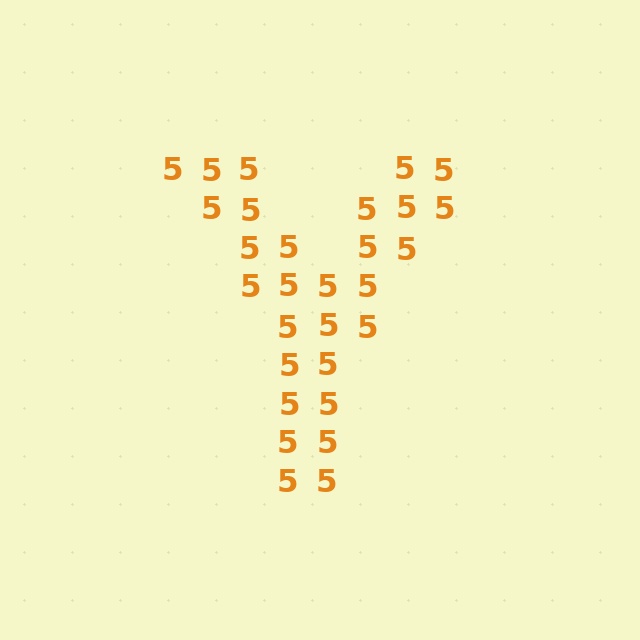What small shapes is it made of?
It is made of small digit 5's.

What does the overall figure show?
The overall figure shows the letter Y.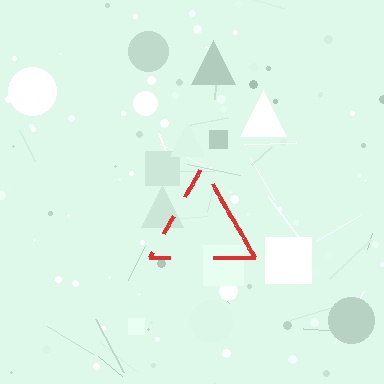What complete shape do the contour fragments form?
The contour fragments form a triangle.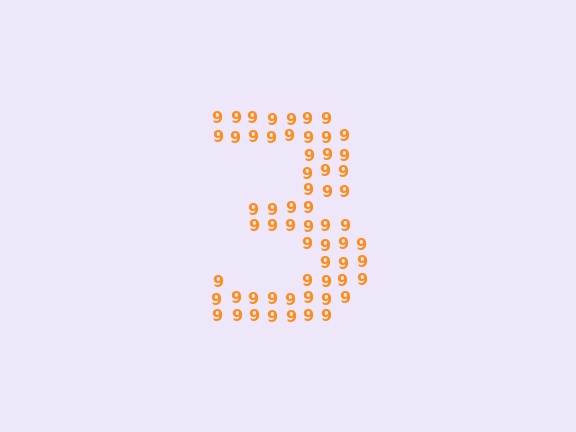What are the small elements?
The small elements are digit 9's.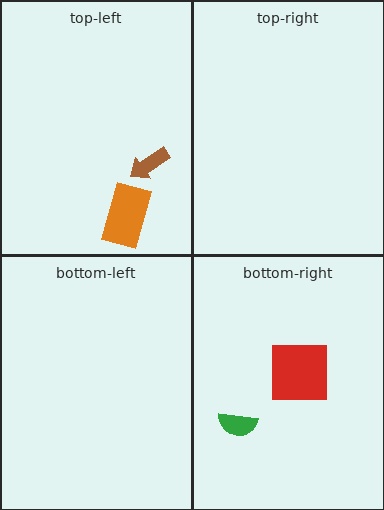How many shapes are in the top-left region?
2.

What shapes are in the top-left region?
The orange rectangle, the brown arrow.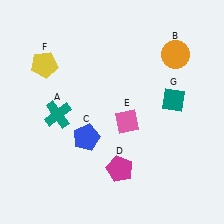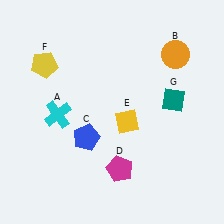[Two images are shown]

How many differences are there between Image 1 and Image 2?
There are 2 differences between the two images.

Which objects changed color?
A changed from teal to cyan. E changed from pink to yellow.